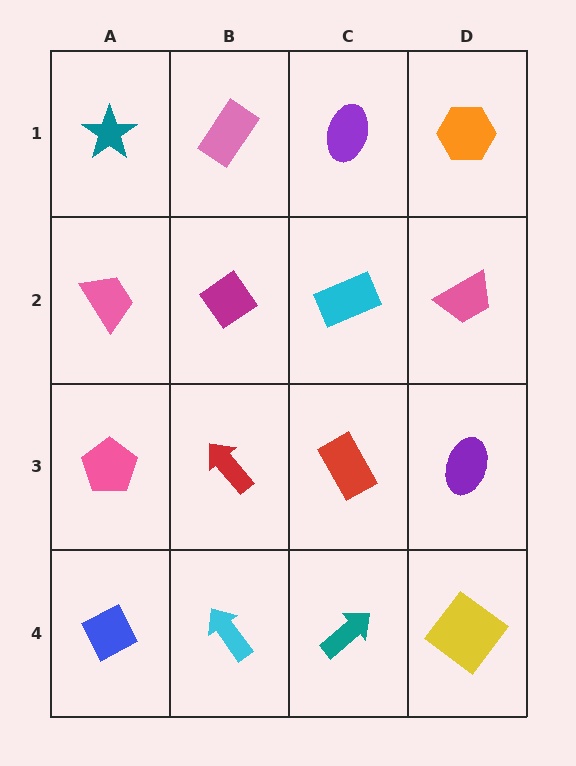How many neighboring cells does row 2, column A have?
3.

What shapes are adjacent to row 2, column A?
A teal star (row 1, column A), a pink pentagon (row 3, column A), a magenta diamond (row 2, column B).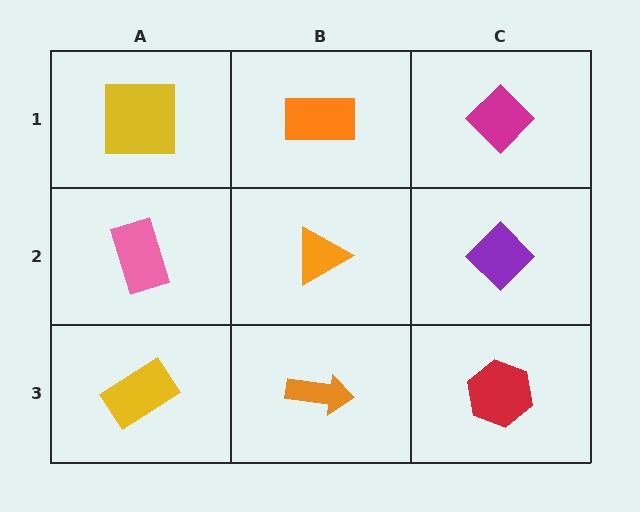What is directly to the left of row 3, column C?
An orange arrow.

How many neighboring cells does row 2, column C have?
3.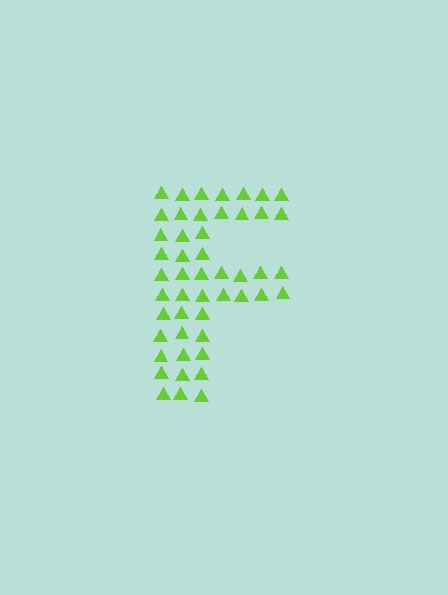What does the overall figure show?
The overall figure shows the letter F.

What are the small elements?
The small elements are triangles.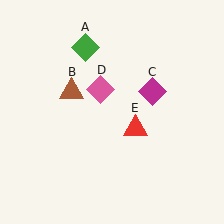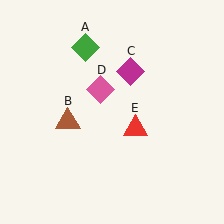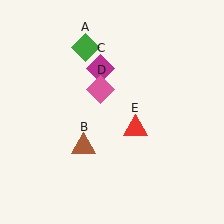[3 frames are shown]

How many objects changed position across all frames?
2 objects changed position: brown triangle (object B), magenta diamond (object C).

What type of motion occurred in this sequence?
The brown triangle (object B), magenta diamond (object C) rotated counterclockwise around the center of the scene.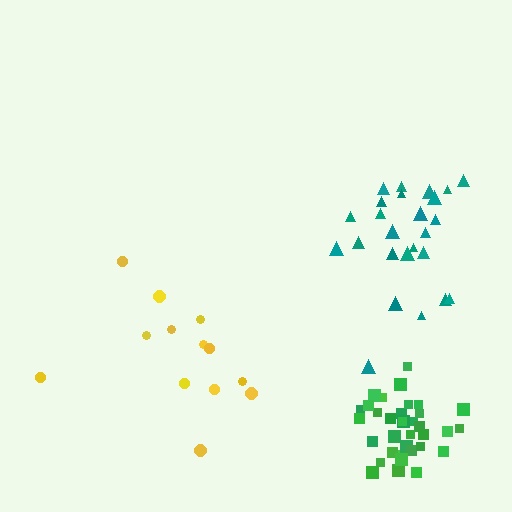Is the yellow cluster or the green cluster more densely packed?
Green.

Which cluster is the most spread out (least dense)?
Yellow.